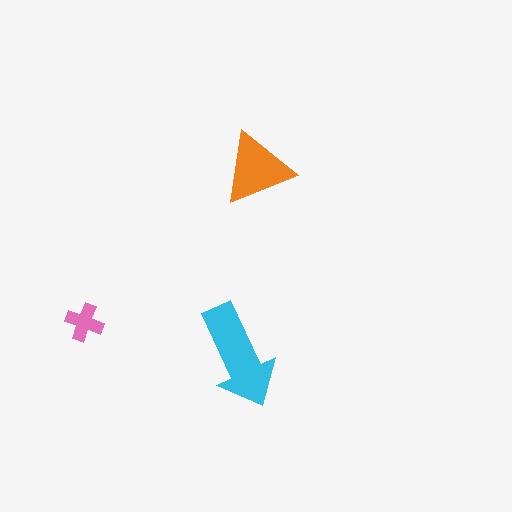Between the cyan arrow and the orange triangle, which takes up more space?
The cyan arrow.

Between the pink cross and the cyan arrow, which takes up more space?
The cyan arrow.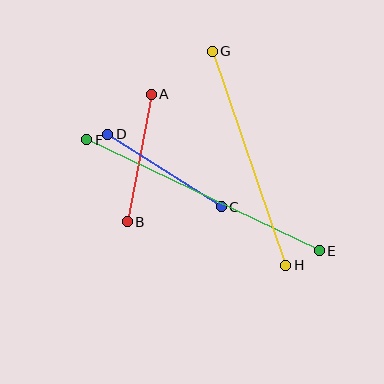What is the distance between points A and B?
The distance is approximately 130 pixels.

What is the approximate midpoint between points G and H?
The midpoint is at approximately (249, 158) pixels.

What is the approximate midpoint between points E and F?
The midpoint is at approximately (203, 195) pixels.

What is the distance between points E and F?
The distance is approximately 258 pixels.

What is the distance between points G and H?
The distance is approximately 226 pixels.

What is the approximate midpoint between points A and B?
The midpoint is at approximately (139, 158) pixels.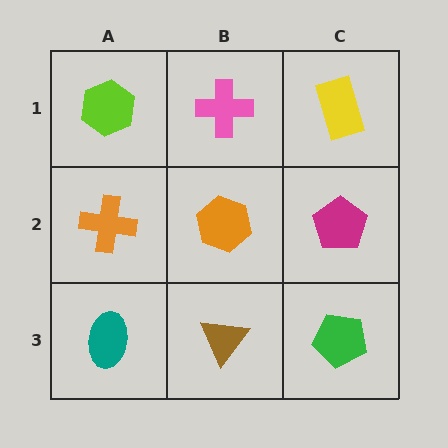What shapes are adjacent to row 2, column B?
A pink cross (row 1, column B), a brown triangle (row 3, column B), an orange cross (row 2, column A), a magenta pentagon (row 2, column C).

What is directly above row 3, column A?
An orange cross.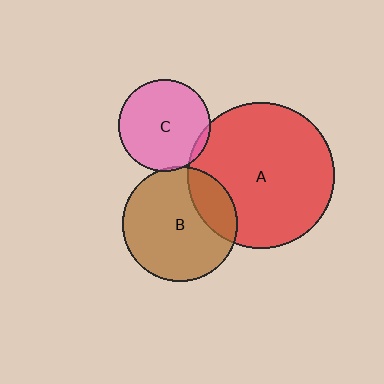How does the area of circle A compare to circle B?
Approximately 1.6 times.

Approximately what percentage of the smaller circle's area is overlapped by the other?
Approximately 5%.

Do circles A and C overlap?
Yes.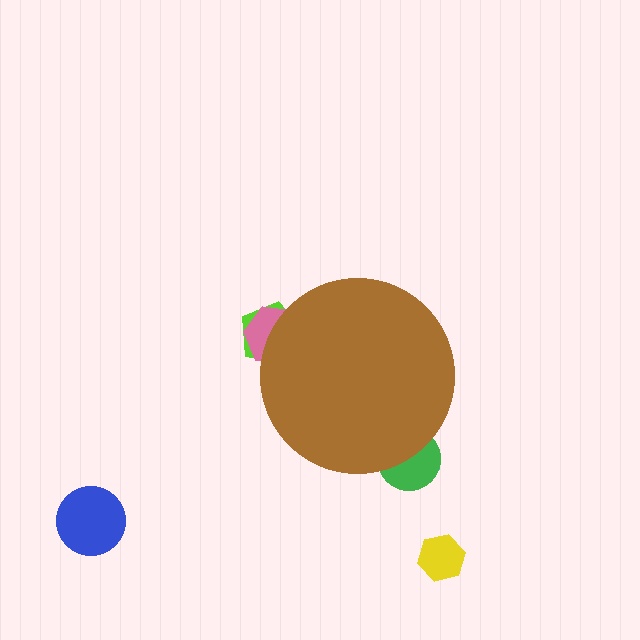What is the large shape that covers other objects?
A brown circle.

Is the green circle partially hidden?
Yes, the green circle is partially hidden behind the brown circle.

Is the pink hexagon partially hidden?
Yes, the pink hexagon is partially hidden behind the brown circle.